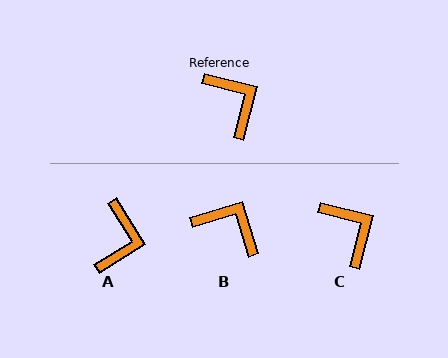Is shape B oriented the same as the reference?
No, it is off by about 32 degrees.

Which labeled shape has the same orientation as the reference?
C.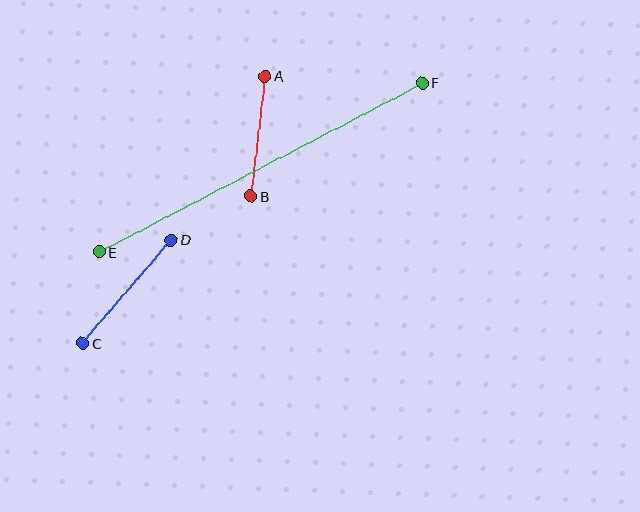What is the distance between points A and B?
The distance is approximately 121 pixels.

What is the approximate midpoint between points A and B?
The midpoint is at approximately (258, 136) pixels.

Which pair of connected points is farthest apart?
Points E and F are farthest apart.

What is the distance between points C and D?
The distance is approximately 136 pixels.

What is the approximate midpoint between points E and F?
The midpoint is at approximately (261, 167) pixels.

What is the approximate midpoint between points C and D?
The midpoint is at approximately (127, 291) pixels.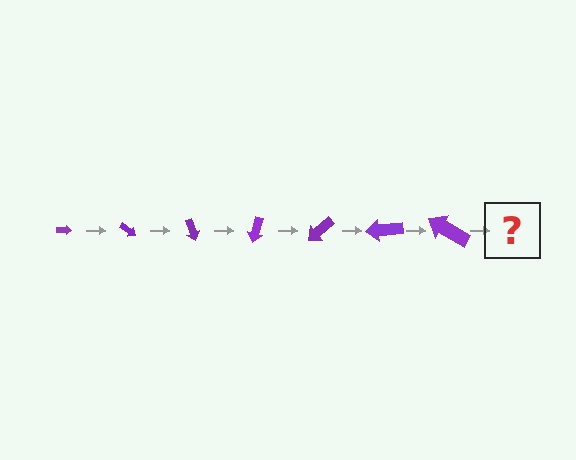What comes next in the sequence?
The next element should be an arrow, larger than the previous one and rotated 245 degrees from the start.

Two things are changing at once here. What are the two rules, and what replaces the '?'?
The two rules are that the arrow grows larger each step and it rotates 35 degrees each step. The '?' should be an arrow, larger than the previous one and rotated 245 degrees from the start.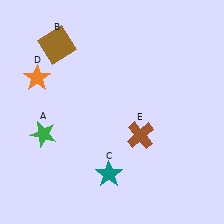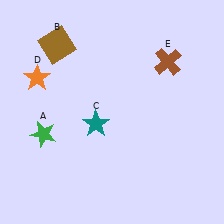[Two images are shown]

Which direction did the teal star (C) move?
The teal star (C) moved up.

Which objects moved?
The objects that moved are: the teal star (C), the brown cross (E).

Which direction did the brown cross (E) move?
The brown cross (E) moved up.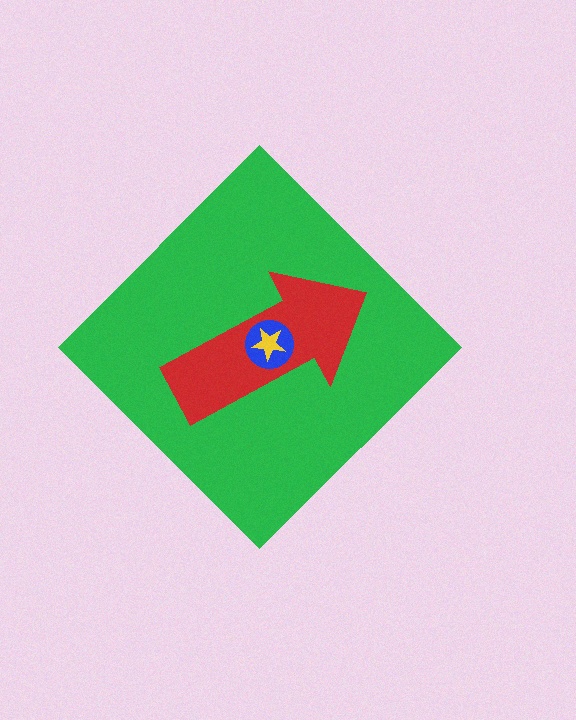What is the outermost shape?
The green diamond.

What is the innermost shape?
The yellow star.